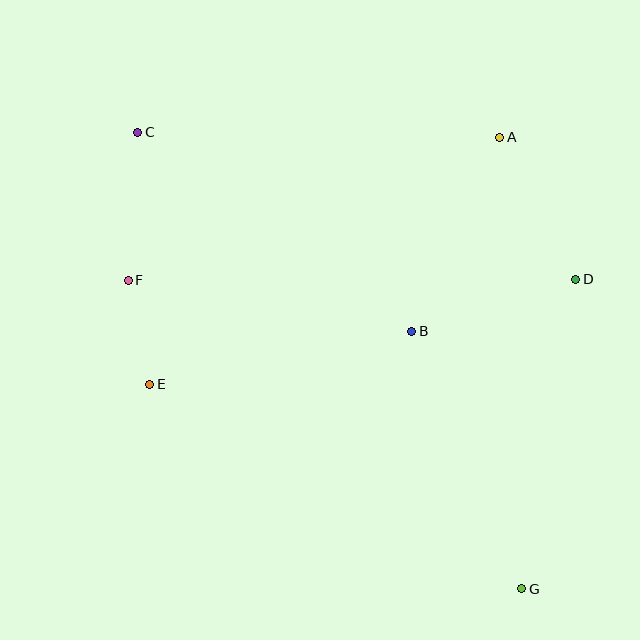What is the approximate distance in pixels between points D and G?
The distance between D and G is approximately 314 pixels.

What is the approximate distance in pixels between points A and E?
The distance between A and E is approximately 428 pixels.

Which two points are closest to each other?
Points E and F are closest to each other.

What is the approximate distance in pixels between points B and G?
The distance between B and G is approximately 280 pixels.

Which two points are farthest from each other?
Points C and G are farthest from each other.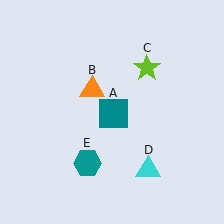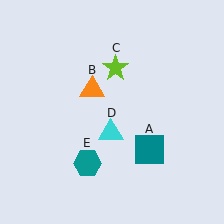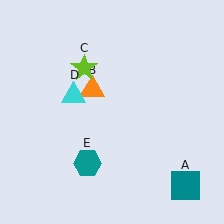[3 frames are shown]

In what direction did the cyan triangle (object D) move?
The cyan triangle (object D) moved up and to the left.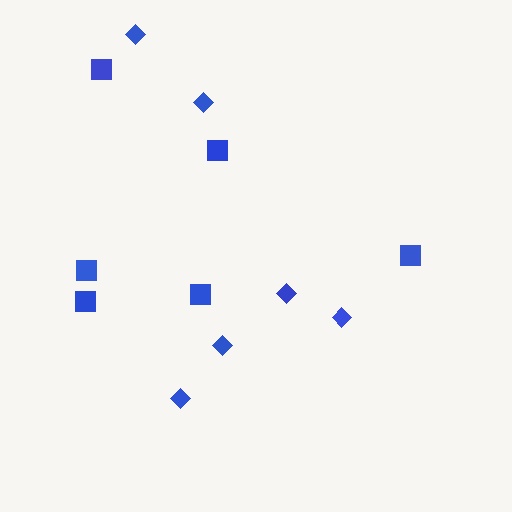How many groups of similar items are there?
There are 2 groups: one group of diamonds (6) and one group of squares (6).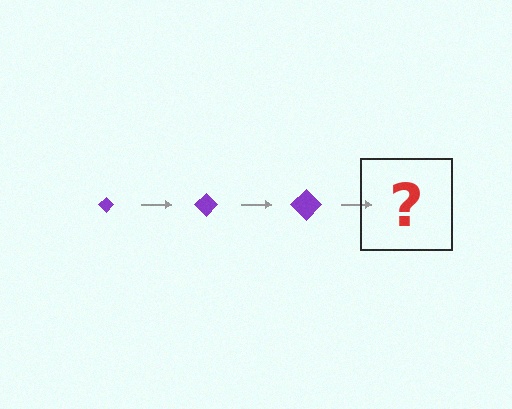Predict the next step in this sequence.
The next step is a purple diamond, larger than the previous one.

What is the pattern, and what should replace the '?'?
The pattern is that the diamond gets progressively larger each step. The '?' should be a purple diamond, larger than the previous one.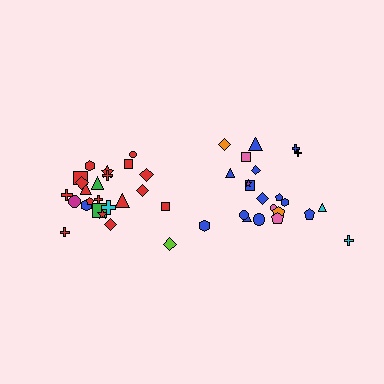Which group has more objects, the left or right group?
The left group.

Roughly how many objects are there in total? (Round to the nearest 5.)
Roughly 45 objects in total.